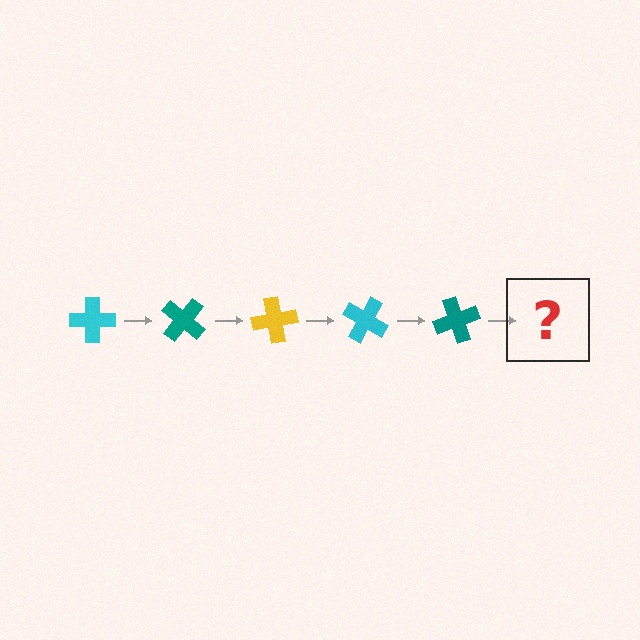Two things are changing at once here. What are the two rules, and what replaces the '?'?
The two rules are that it rotates 40 degrees each step and the color cycles through cyan, teal, and yellow. The '?' should be a yellow cross, rotated 200 degrees from the start.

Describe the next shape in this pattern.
It should be a yellow cross, rotated 200 degrees from the start.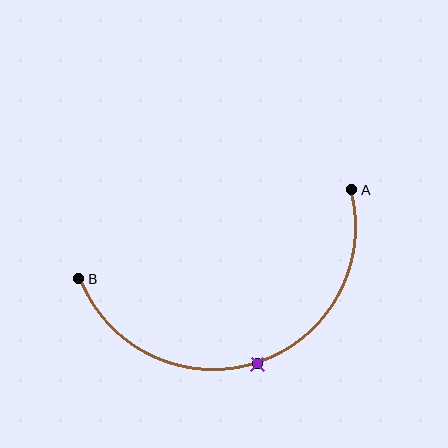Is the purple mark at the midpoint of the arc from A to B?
Yes. The purple mark lies on the arc at equal arc-length from both A and B — it is the arc midpoint.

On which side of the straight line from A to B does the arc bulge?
The arc bulges below the straight line connecting A and B.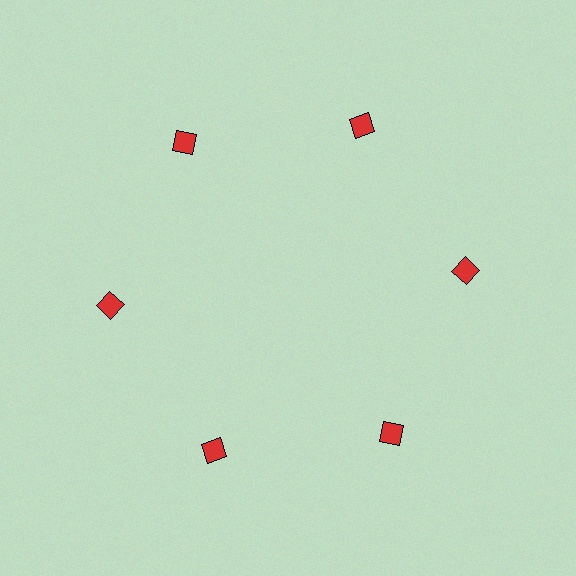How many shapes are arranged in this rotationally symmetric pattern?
There are 6 shapes, arranged in 6 groups of 1.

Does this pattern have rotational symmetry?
Yes, this pattern has 6-fold rotational symmetry. It looks the same after rotating 60 degrees around the center.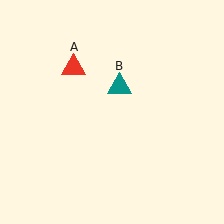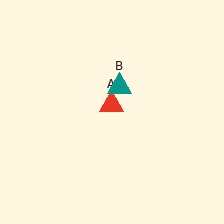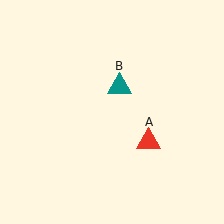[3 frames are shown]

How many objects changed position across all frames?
1 object changed position: red triangle (object A).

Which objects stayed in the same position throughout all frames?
Teal triangle (object B) remained stationary.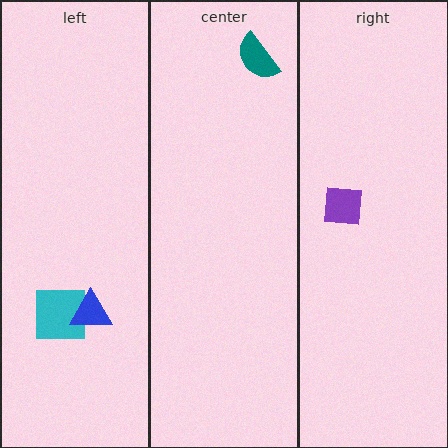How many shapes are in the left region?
2.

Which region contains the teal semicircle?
The center region.